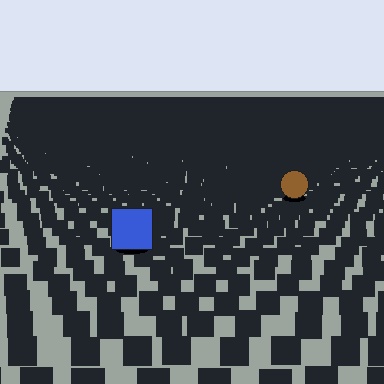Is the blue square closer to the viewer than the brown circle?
Yes. The blue square is closer — you can tell from the texture gradient: the ground texture is coarser near it.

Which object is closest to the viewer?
The blue square is closest. The texture marks near it are larger and more spread out.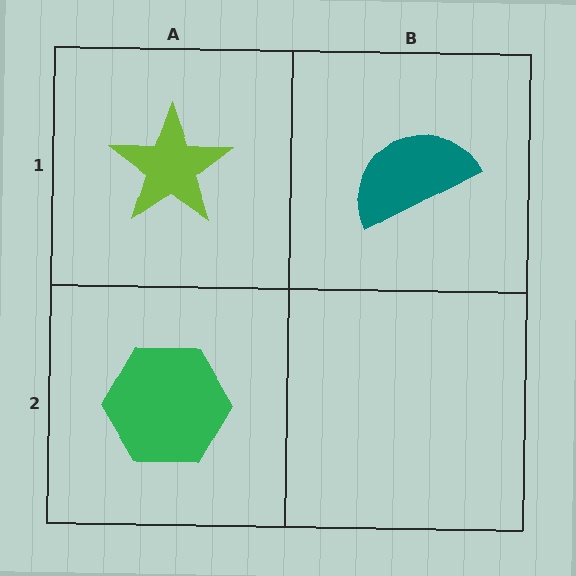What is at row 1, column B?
A teal semicircle.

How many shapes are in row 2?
1 shape.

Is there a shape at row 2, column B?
No, that cell is empty.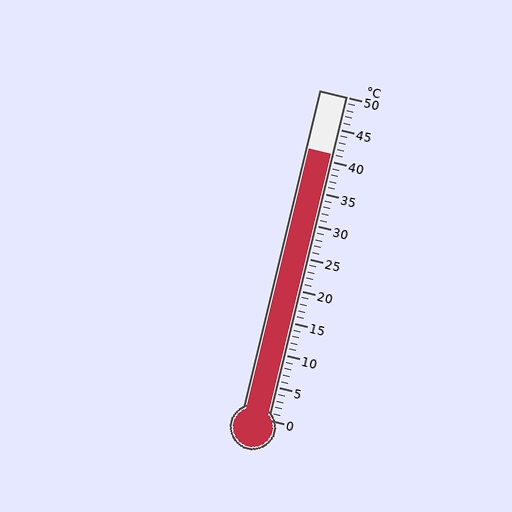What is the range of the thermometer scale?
The thermometer scale ranges from 0°C to 50°C.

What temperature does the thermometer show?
The thermometer shows approximately 41°C.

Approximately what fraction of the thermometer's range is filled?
The thermometer is filled to approximately 80% of its range.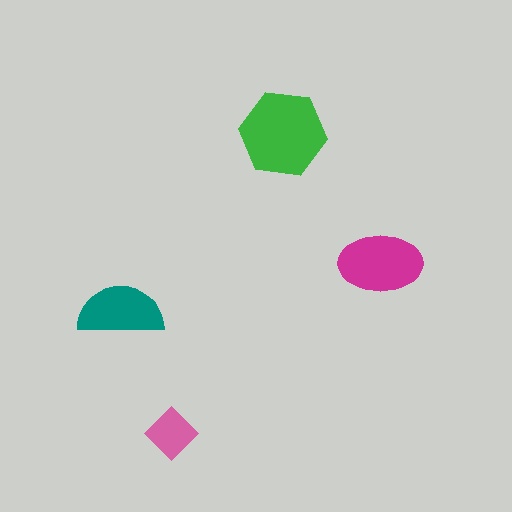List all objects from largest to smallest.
The green hexagon, the magenta ellipse, the teal semicircle, the pink diamond.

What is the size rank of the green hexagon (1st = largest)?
1st.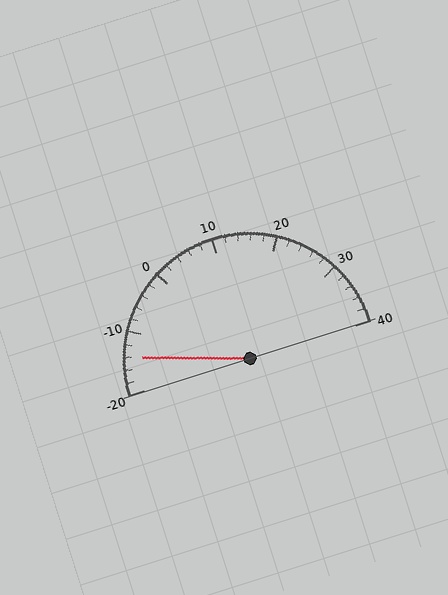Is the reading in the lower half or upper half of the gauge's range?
The reading is in the lower half of the range (-20 to 40).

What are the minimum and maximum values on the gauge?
The gauge ranges from -20 to 40.